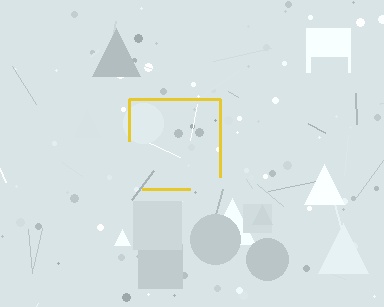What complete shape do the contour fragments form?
The contour fragments form a square.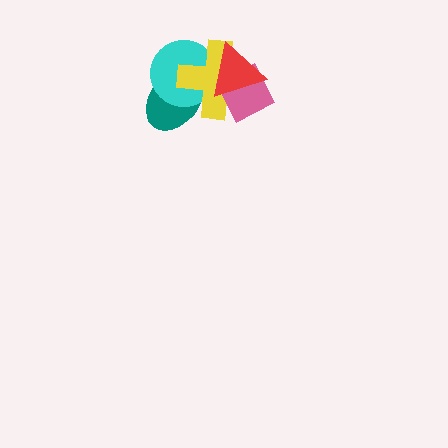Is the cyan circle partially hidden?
Yes, it is partially covered by another shape.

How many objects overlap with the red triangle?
3 objects overlap with the red triangle.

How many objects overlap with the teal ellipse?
2 objects overlap with the teal ellipse.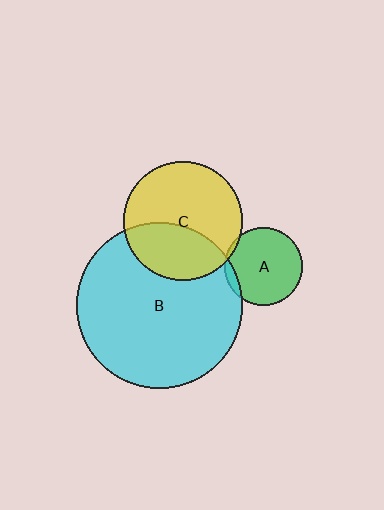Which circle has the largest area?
Circle B (cyan).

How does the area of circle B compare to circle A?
Approximately 4.5 times.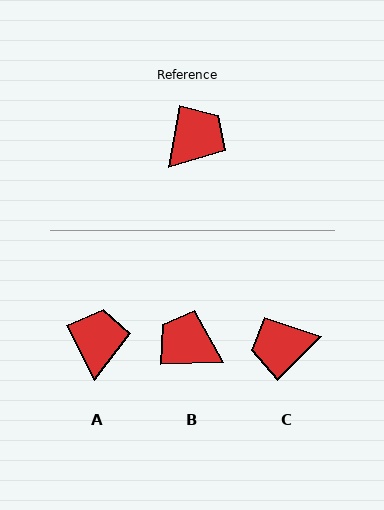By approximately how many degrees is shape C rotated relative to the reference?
Approximately 145 degrees counter-clockwise.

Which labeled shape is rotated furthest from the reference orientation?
C, about 145 degrees away.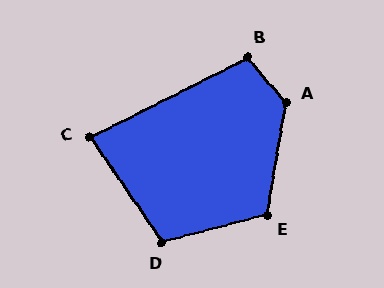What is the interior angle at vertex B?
Approximately 104 degrees (obtuse).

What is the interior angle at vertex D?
Approximately 110 degrees (obtuse).